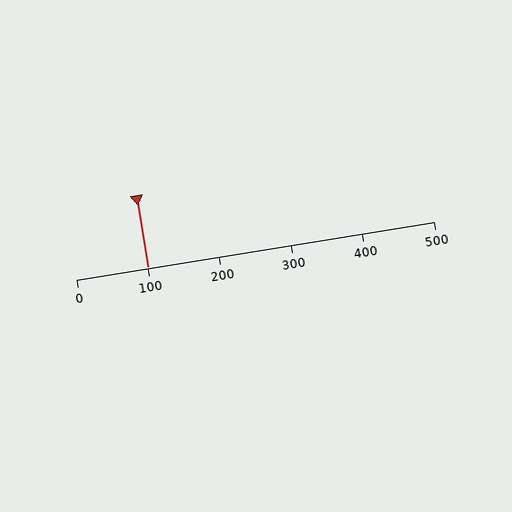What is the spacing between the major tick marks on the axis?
The major ticks are spaced 100 apart.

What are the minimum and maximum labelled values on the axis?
The axis runs from 0 to 500.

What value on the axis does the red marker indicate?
The marker indicates approximately 100.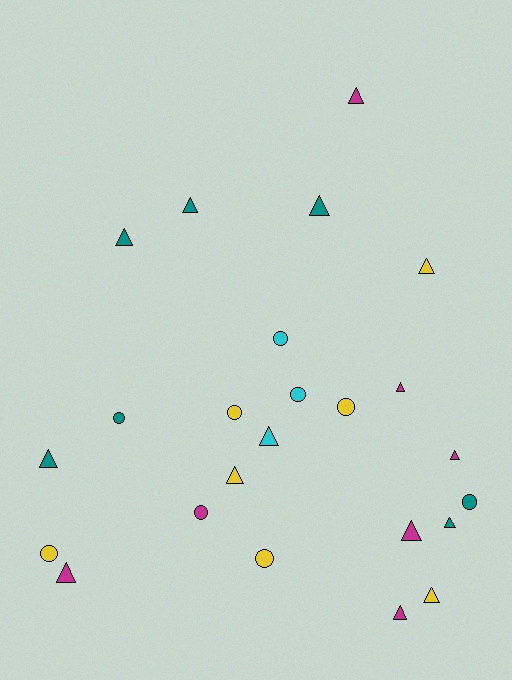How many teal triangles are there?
There are 5 teal triangles.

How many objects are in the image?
There are 24 objects.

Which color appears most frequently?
Yellow, with 7 objects.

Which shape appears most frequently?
Triangle, with 15 objects.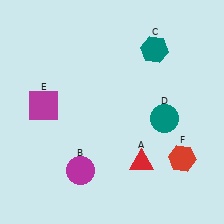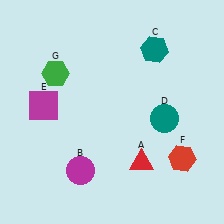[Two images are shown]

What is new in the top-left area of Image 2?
A green hexagon (G) was added in the top-left area of Image 2.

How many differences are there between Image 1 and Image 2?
There is 1 difference between the two images.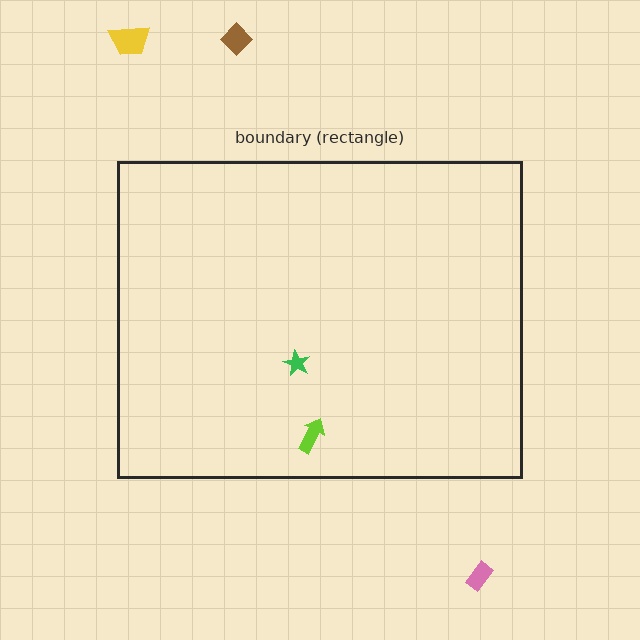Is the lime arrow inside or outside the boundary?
Inside.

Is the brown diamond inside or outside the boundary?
Outside.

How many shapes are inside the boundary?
2 inside, 3 outside.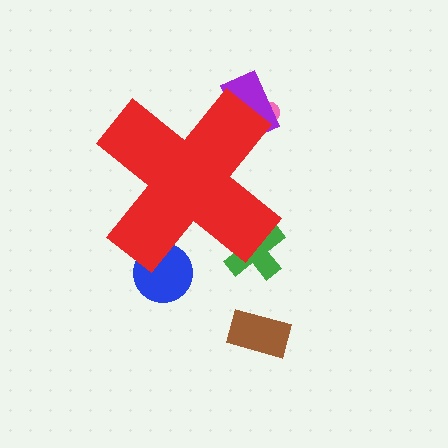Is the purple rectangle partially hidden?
Yes, the purple rectangle is partially hidden behind the red cross.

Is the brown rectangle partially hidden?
No, the brown rectangle is fully visible.